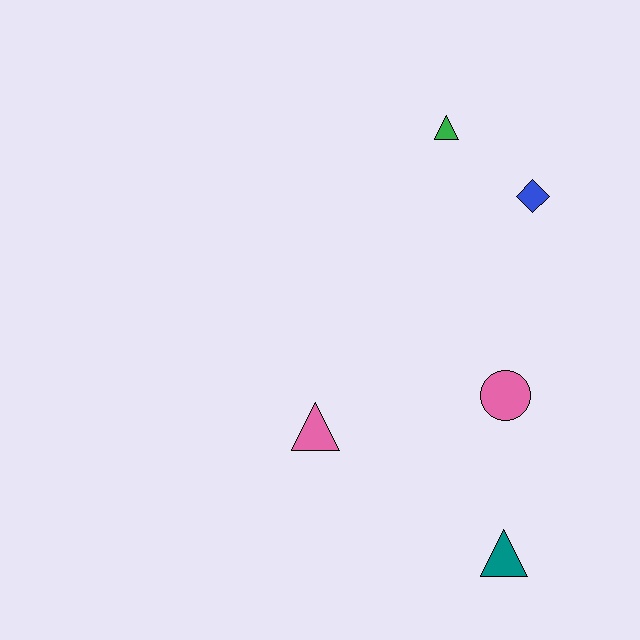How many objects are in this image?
There are 5 objects.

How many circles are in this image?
There is 1 circle.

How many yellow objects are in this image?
There are no yellow objects.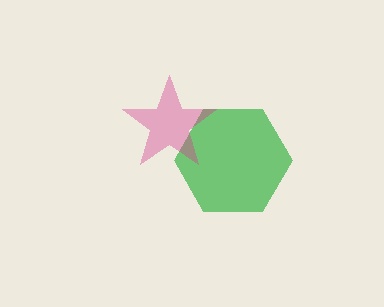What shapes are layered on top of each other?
The layered shapes are: a green hexagon, a magenta star.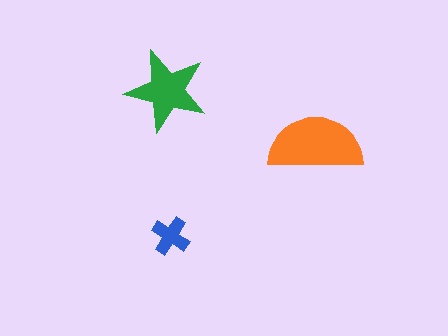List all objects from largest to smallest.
The orange semicircle, the green star, the blue cross.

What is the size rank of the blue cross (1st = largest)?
3rd.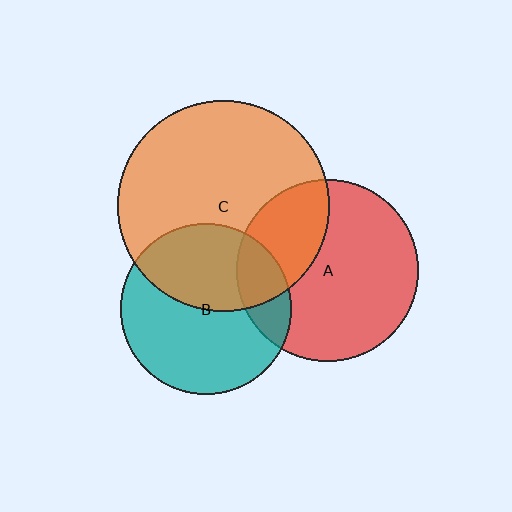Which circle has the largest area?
Circle C (orange).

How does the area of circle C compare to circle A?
Approximately 1.4 times.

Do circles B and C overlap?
Yes.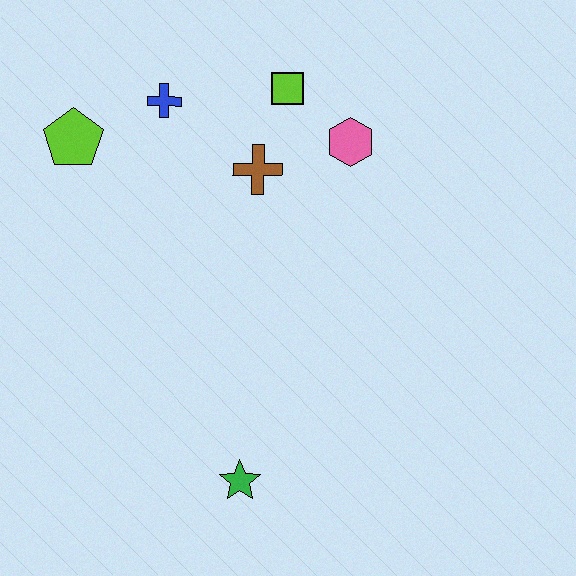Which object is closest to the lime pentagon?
The blue cross is closest to the lime pentagon.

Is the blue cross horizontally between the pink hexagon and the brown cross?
No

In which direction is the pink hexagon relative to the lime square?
The pink hexagon is to the right of the lime square.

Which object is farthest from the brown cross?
The green star is farthest from the brown cross.